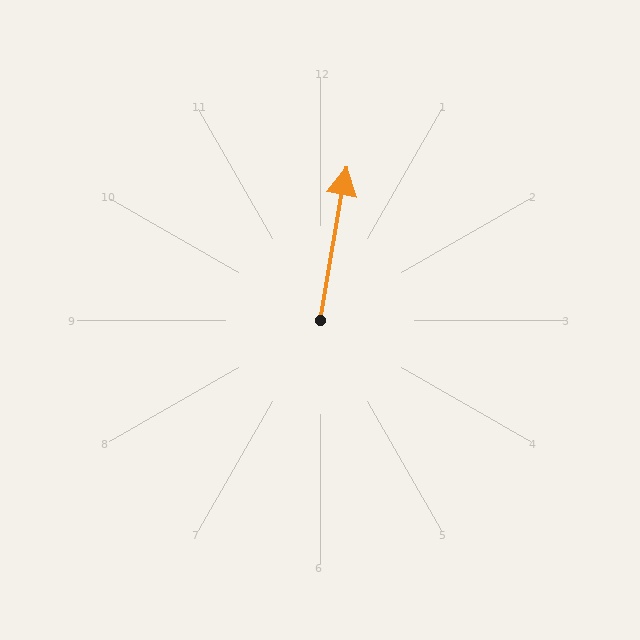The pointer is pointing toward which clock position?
Roughly 12 o'clock.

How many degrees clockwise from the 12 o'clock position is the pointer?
Approximately 10 degrees.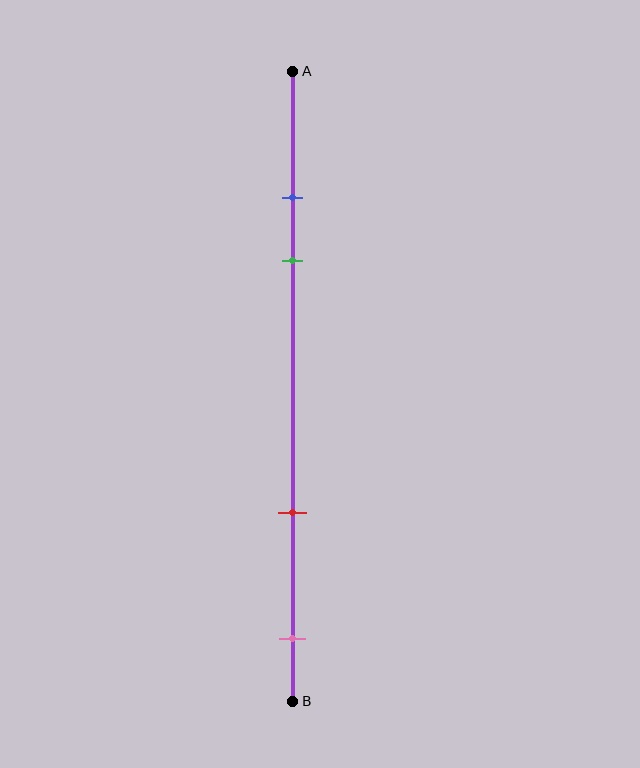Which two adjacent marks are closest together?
The blue and green marks are the closest adjacent pair.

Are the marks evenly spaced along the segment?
No, the marks are not evenly spaced.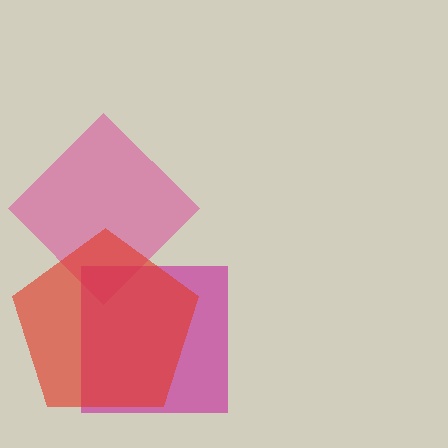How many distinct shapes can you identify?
There are 3 distinct shapes: a pink diamond, a magenta square, a red pentagon.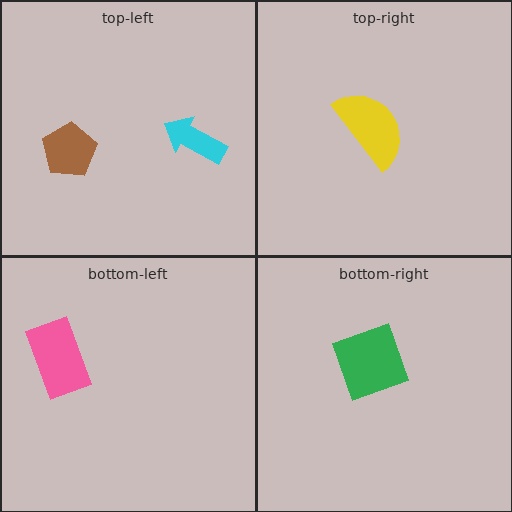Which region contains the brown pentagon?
The top-left region.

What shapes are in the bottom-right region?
The green diamond.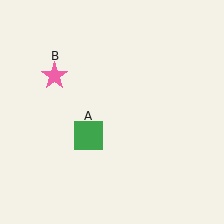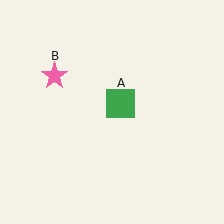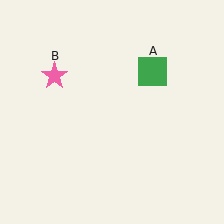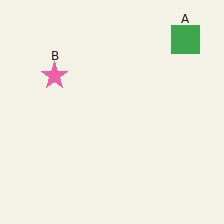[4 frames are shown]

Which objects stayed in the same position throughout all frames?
Pink star (object B) remained stationary.